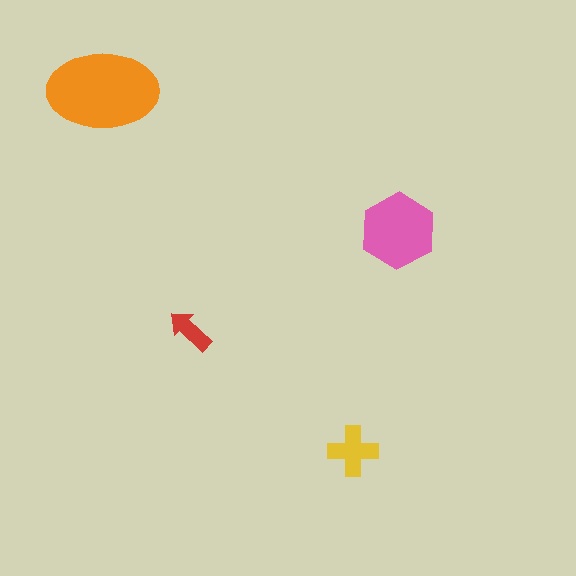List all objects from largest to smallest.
The orange ellipse, the pink hexagon, the yellow cross, the red arrow.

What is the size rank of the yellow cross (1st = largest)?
3rd.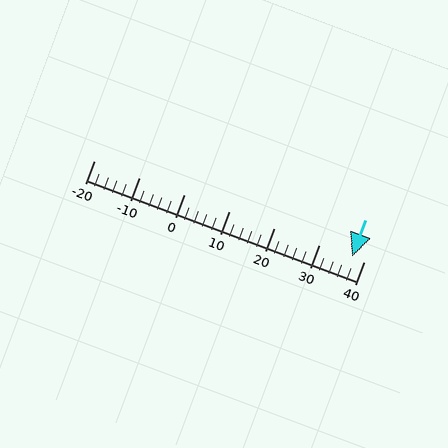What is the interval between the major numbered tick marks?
The major tick marks are spaced 10 units apart.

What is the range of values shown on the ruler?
The ruler shows values from -20 to 40.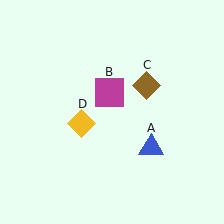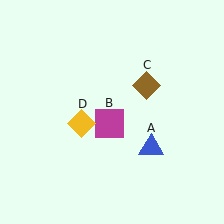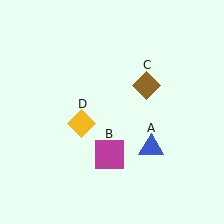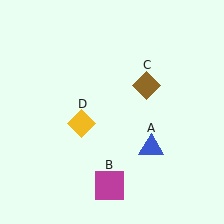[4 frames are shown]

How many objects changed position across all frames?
1 object changed position: magenta square (object B).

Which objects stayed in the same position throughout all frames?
Blue triangle (object A) and brown diamond (object C) and yellow diamond (object D) remained stationary.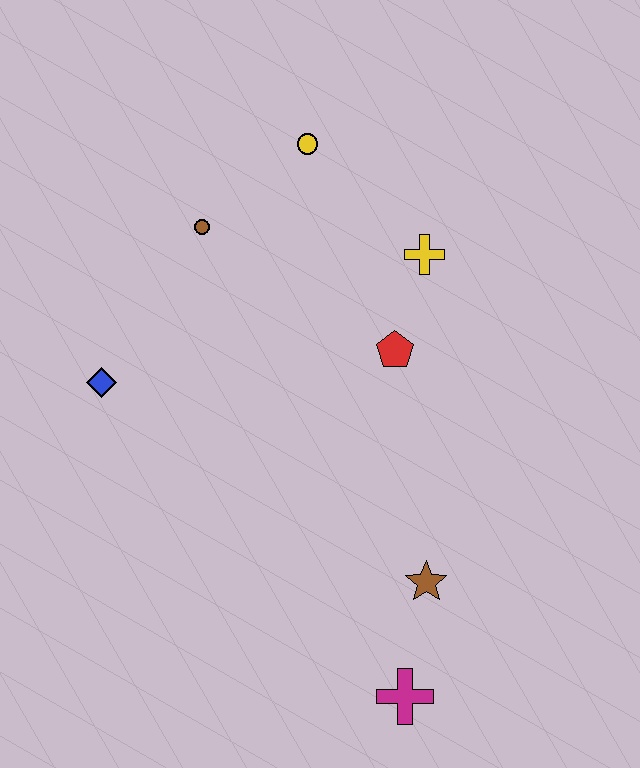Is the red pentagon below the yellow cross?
Yes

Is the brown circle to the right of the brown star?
No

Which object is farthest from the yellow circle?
The magenta cross is farthest from the yellow circle.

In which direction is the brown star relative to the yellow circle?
The brown star is below the yellow circle.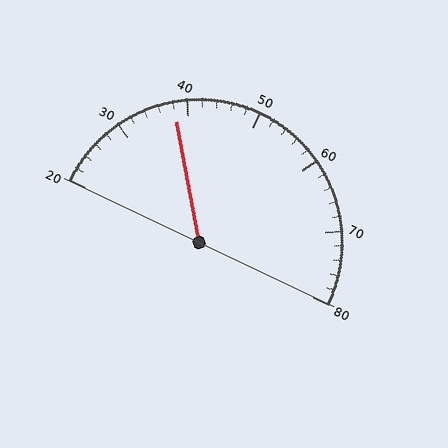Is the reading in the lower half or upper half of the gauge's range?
The reading is in the lower half of the range (20 to 80).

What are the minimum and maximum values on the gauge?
The gauge ranges from 20 to 80.